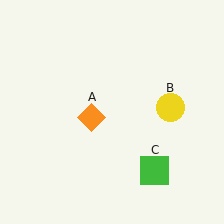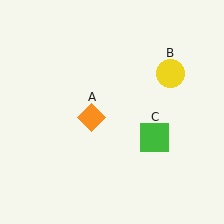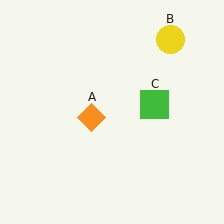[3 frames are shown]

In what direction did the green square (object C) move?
The green square (object C) moved up.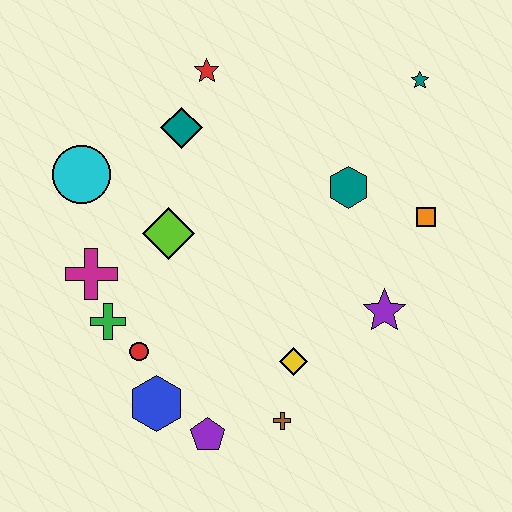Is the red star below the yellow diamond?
No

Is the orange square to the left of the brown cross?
No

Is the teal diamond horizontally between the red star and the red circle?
Yes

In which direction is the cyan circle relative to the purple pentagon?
The cyan circle is above the purple pentagon.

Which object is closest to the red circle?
The green cross is closest to the red circle.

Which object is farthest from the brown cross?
The teal star is farthest from the brown cross.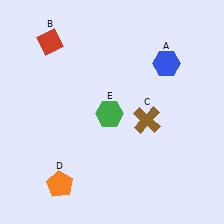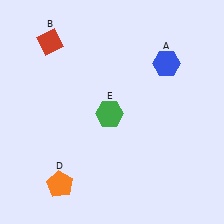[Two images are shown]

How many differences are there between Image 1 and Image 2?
There is 1 difference between the two images.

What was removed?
The brown cross (C) was removed in Image 2.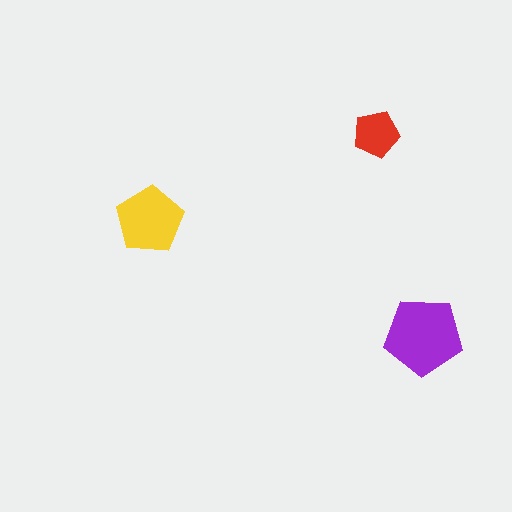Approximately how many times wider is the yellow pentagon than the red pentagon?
About 1.5 times wider.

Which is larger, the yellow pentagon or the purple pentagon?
The purple one.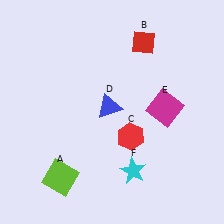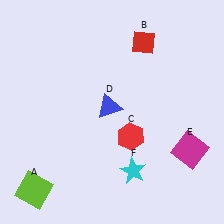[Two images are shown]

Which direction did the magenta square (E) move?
The magenta square (E) moved down.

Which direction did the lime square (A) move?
The lime square (A) moved left.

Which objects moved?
The objects that moved are: the lime square (A), the magenta square (E).